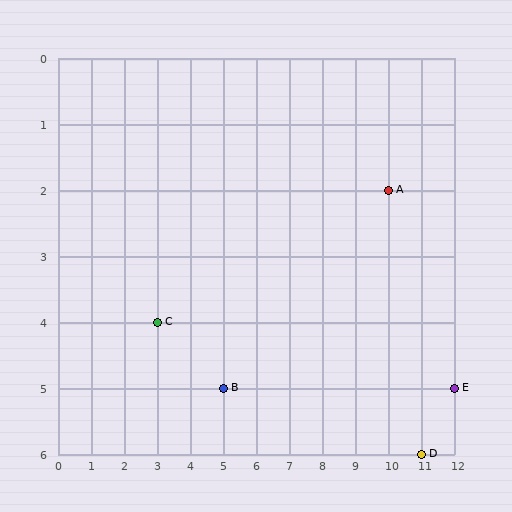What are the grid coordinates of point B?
Point B is at grid coordinates (5, 5).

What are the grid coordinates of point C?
Point C is at grid coordinates (3, 4).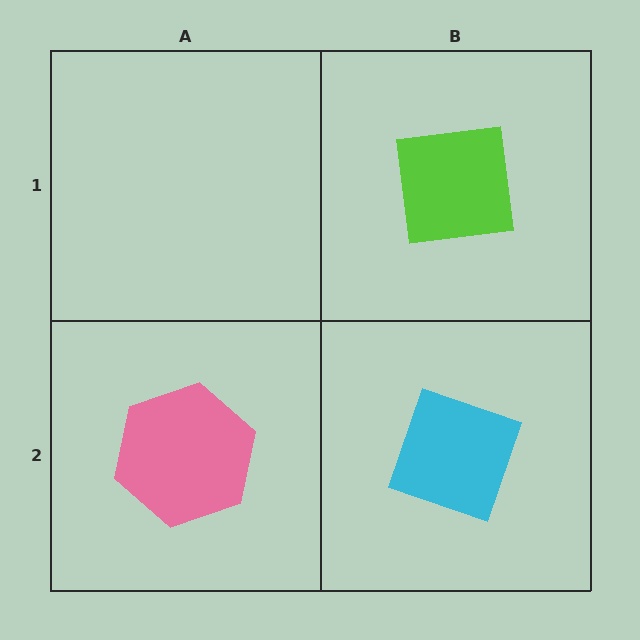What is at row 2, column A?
A pink hexagon.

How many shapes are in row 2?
2 shapes.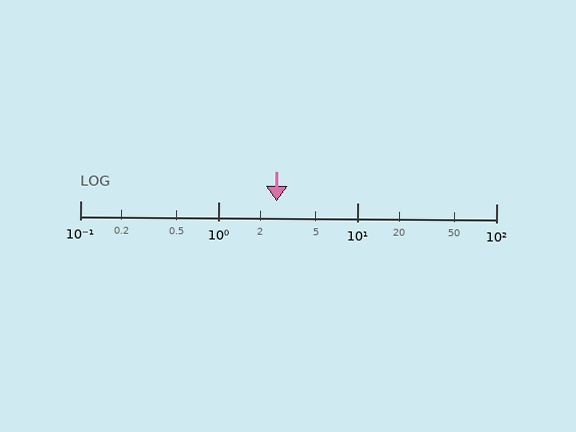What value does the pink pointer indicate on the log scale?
The pointer indicates approximately 2.6.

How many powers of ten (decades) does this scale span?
The scale spans 3 decades, from 0.1 to 100.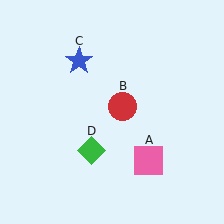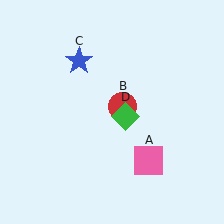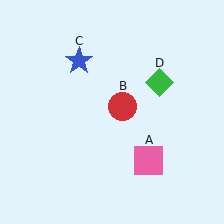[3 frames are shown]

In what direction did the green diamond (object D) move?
The green diamond (object D) moved up and to the right.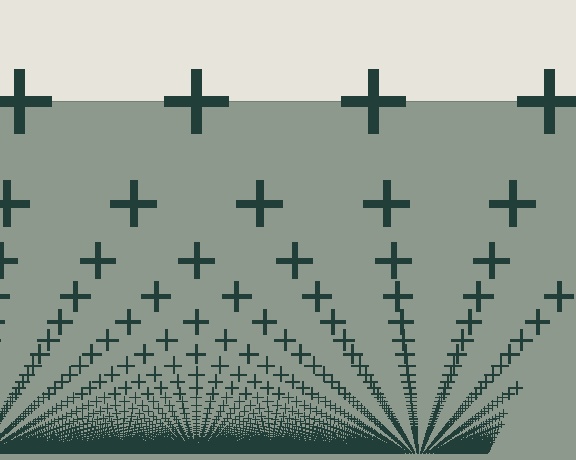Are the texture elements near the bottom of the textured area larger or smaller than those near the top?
Smaller. The gradient is inverted — elements near the bottom are smaller and denser.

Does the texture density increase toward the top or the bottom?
Density increases toward the bottom.